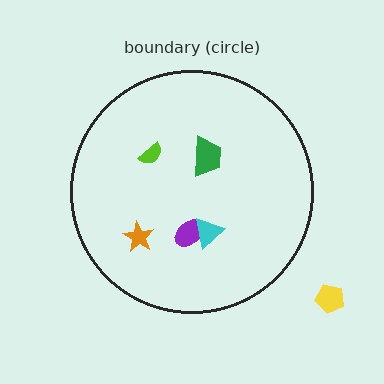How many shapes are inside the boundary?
5 inside, 1 outside.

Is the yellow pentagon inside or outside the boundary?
Outside.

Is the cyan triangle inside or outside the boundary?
Inside.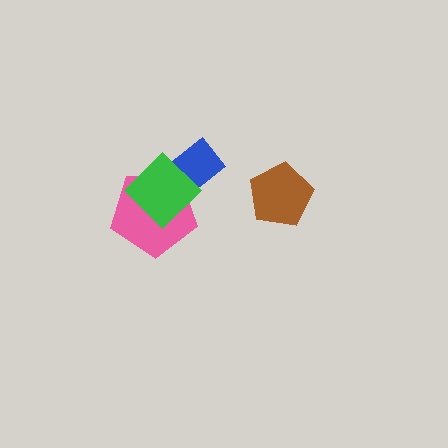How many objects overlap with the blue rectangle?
2 objects overlap with the blue rectangle.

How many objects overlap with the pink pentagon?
2 objects overlap with the pink pentagon.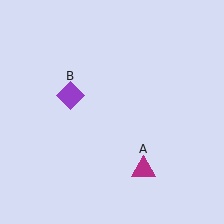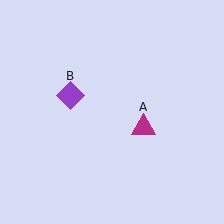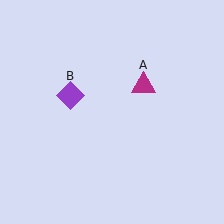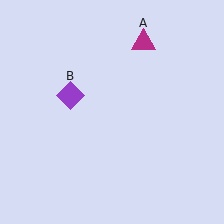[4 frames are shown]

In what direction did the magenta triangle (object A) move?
The magenta triangle (object A) moved up.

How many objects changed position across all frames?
1 object changed position: magenta triangle (object A).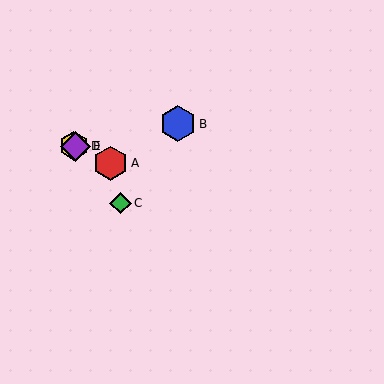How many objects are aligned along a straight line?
3 objects (A, D, E) are aligned along a straight line.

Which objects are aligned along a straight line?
Objects A, D, E are aligned along a straight line.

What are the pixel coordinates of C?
Object C is at (120, 203).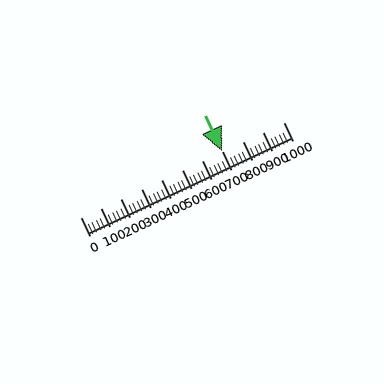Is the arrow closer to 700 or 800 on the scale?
The arrow is closer to 700.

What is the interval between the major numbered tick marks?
The major tick marks are spaced 100 units apart.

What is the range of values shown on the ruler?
The ruler shows values from 0 to 1000.